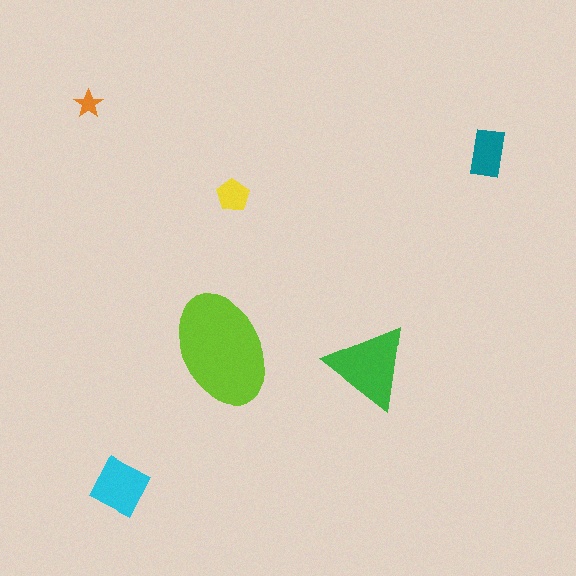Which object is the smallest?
The orange star.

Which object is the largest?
The lime ellipse.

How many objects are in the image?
There are 6 objects in the image.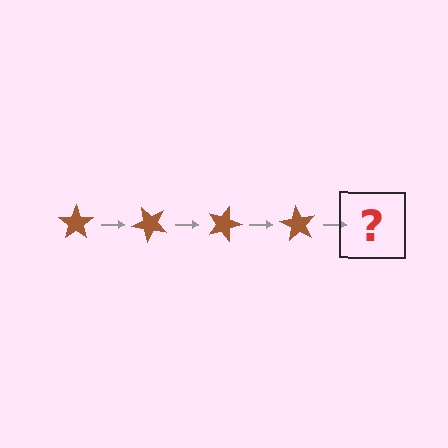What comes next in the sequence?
The next element should be a brown star rotated 180 degrees.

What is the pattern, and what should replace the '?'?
The pattern is that the star rotates 45 degrees each step. The '?' should be a brown star rotated 180 degrees.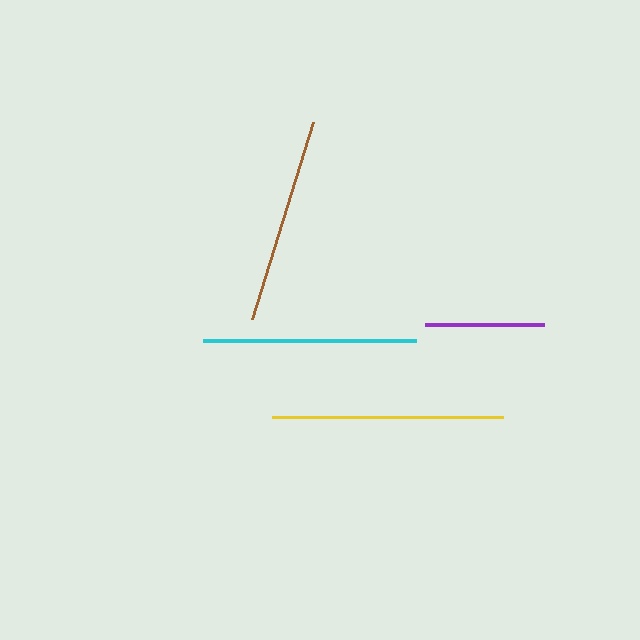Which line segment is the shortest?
The purple line is the shortest at approximately 119 pixels.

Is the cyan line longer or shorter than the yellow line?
The yellow line is longer than the cyan line.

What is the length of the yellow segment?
The yellow segment is approximately 231 pixels long.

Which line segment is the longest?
The yellow line is the longest at approximately 231 pixels.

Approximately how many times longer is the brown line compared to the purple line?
The brown line is approximately 1.7 times the length of the purple line.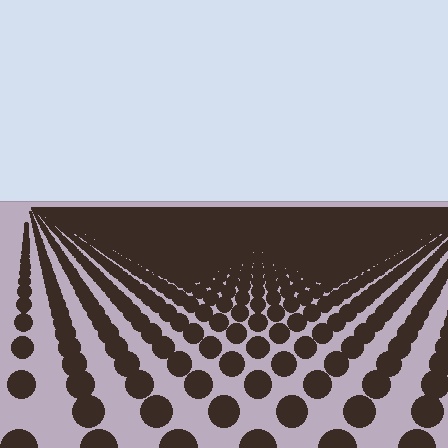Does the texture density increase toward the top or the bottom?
Density increases toward the top.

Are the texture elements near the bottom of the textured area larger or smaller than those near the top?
Larger. Near the bottom, elements are closer to the viewer and appear at a bigger on-screen size.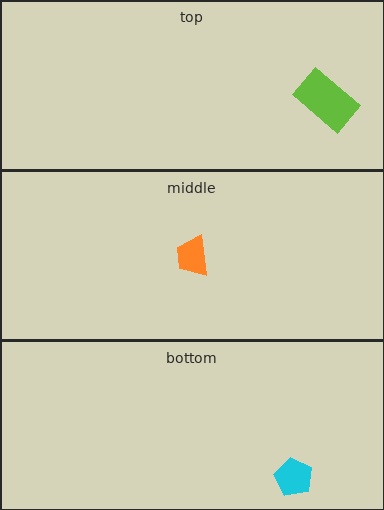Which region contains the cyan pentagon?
The bottom region.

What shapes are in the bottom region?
The cyan pentagon.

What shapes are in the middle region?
The orange trapezoid.